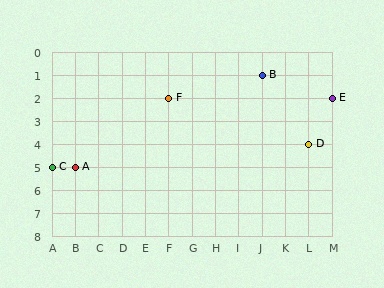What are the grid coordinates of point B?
Point B is at grid coordinates (J, 1).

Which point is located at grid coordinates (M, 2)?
Point E is at (M, 2).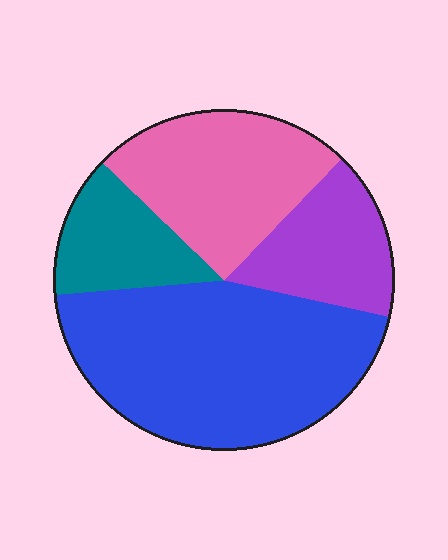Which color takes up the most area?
Blue, at roughly 45%.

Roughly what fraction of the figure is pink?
Pink takes up about one quarter (1/4) of the figure.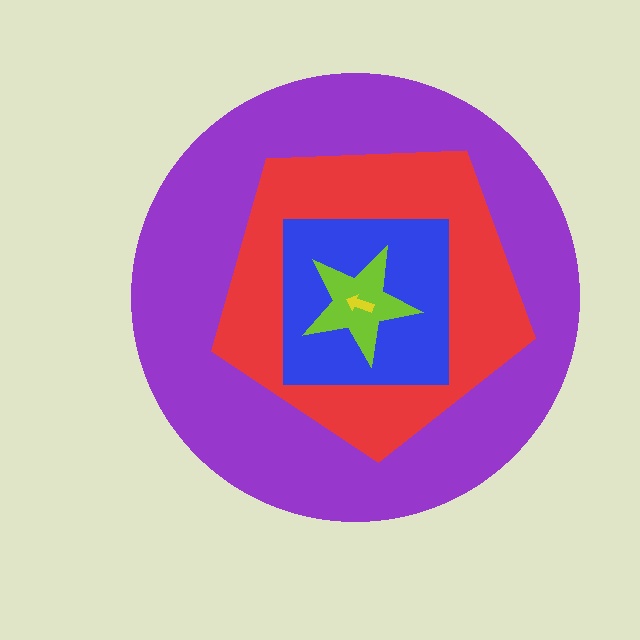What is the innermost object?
The yellow arrow.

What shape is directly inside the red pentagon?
The blue square.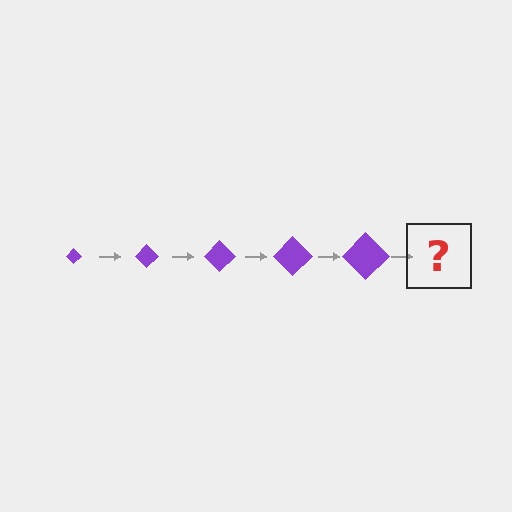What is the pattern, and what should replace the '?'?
The pattern is that the diamond gets progressively larger each step. The '?' should be a purple diamond, larger than the previous one.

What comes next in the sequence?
The next element should be a purple diamond, larger than the previous one.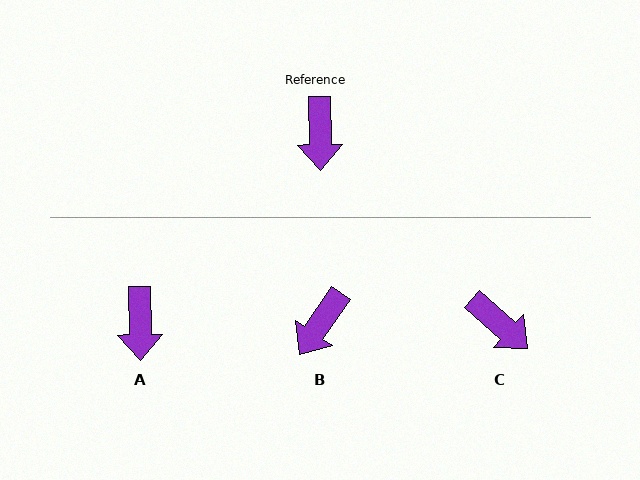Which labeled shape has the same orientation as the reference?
A.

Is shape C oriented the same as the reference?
No, it is off by about 48 degrees.